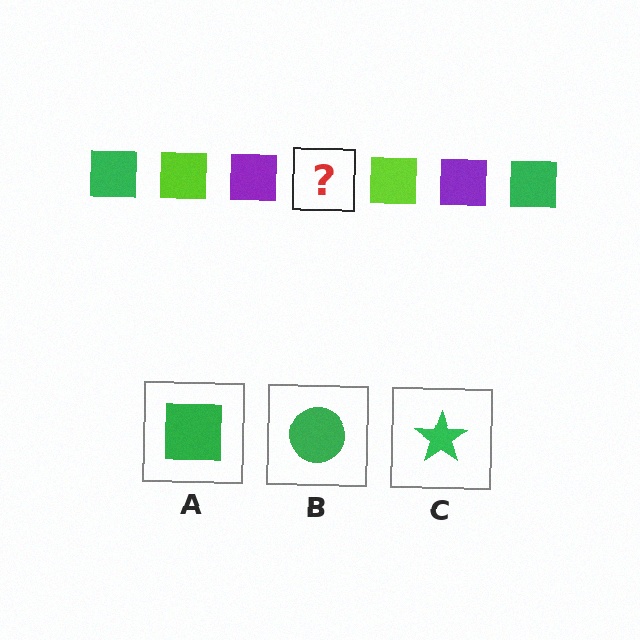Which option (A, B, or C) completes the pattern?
A.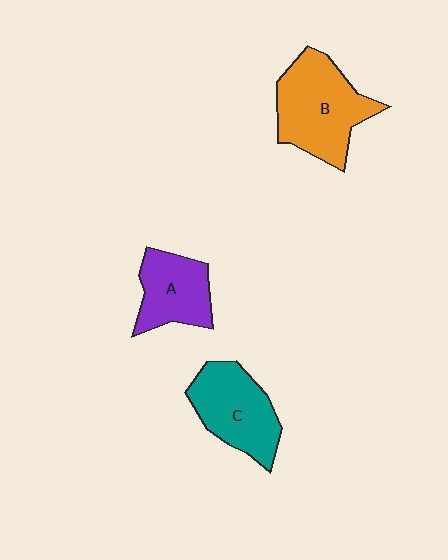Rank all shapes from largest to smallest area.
From largest to smallest: B (orange), C (teal), A (purple).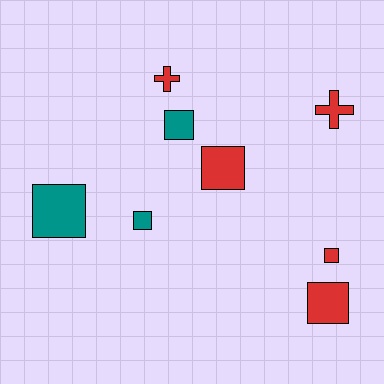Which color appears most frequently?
Red, with 5 objects.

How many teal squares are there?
There are 3 teal squares.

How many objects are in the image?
There are 8 objects.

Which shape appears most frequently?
Square, with 6 objects.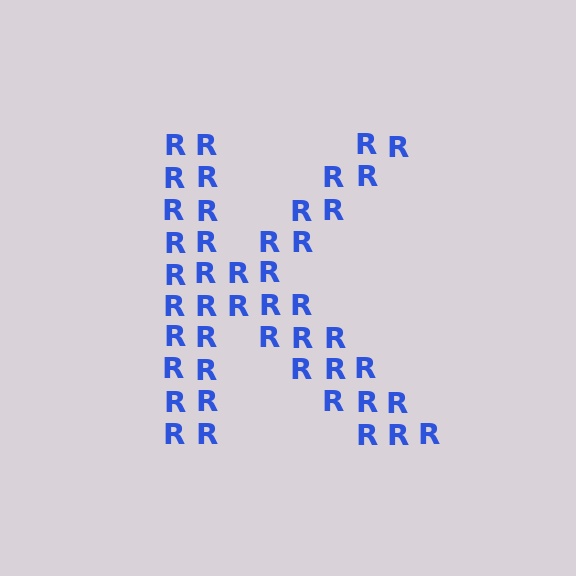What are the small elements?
The small elements are letter R's.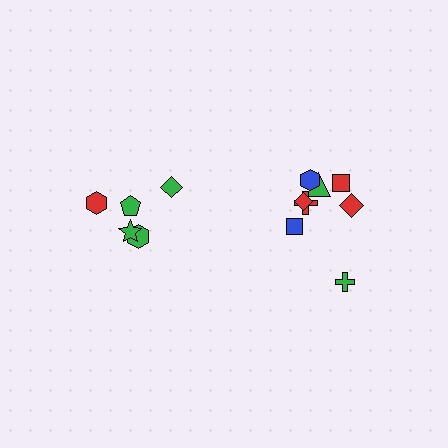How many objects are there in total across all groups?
There are 13 objects.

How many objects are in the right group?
There are 8 objects.